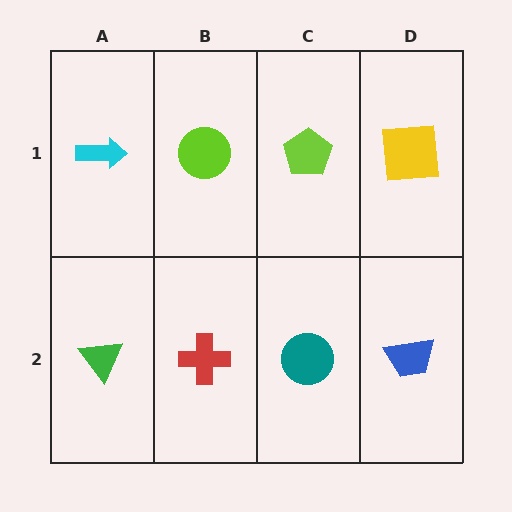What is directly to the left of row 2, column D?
A teal circle.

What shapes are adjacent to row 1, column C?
A teal circle (row 2, column C), a lime circle (row 1, column B), a yellow square (row 1, column D).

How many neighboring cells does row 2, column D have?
2.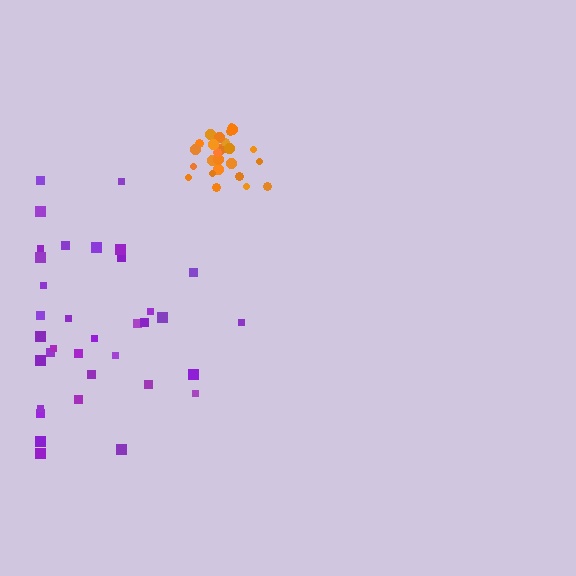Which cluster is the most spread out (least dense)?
Purple.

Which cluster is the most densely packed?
Orange.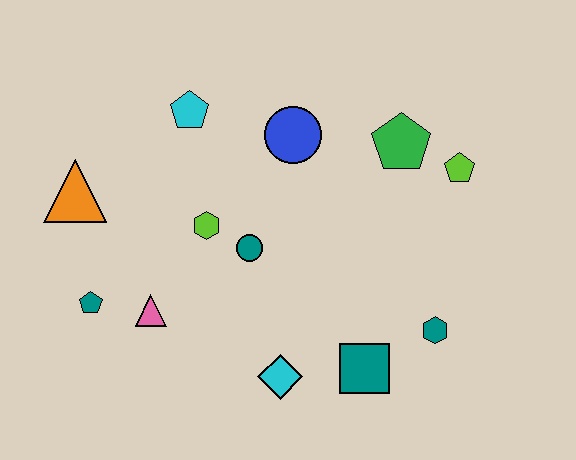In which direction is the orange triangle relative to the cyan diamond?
The orange triangle is to the left of the cyan diamond.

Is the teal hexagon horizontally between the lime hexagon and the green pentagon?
No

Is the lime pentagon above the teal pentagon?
Yes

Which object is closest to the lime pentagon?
The green pentagon is closest to the lime pentagon.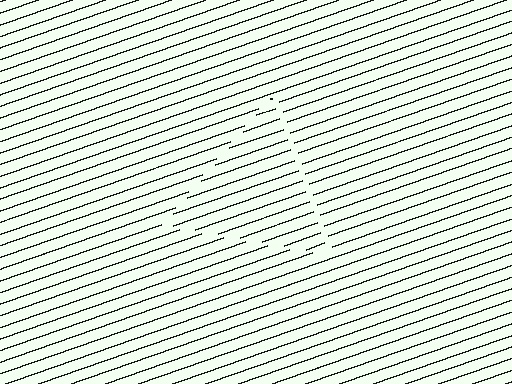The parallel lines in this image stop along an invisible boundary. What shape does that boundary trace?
An illusory triangle. The interior of the shape contains the same grating, shifted by half a period — the contour is defined by the phase discontinuity where line-ends from the inner and outer gratings abut.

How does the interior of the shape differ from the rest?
The interior of the shape contains the same grating, shifted by half a period — the contour is defined by the phase discontinuity where line-ends from the inner and outer gratings abut.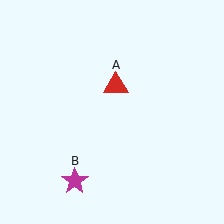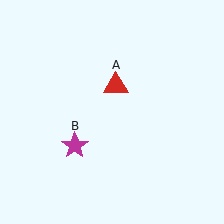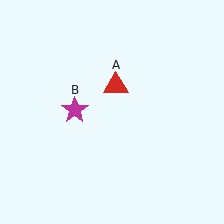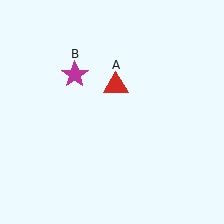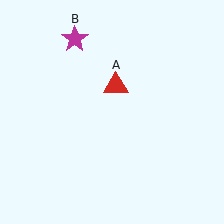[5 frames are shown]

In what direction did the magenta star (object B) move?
The magenta star (object B) moved up.